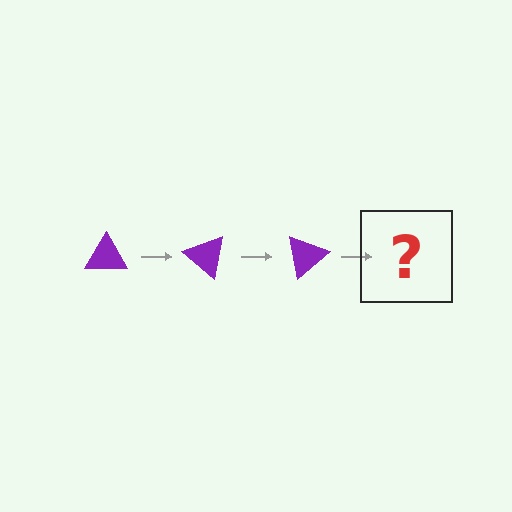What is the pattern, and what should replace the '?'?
The pattern is that the triangle rotates 40 degrees each step. The '?' should be a purple triangle rotated 120 degrees.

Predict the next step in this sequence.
The next step is a purple triangle rotated 120 degrees.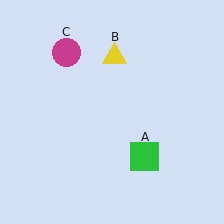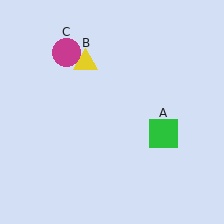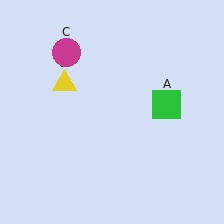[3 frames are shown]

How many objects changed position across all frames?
2 objects changed position: green square (object A), yellow triangle (object B).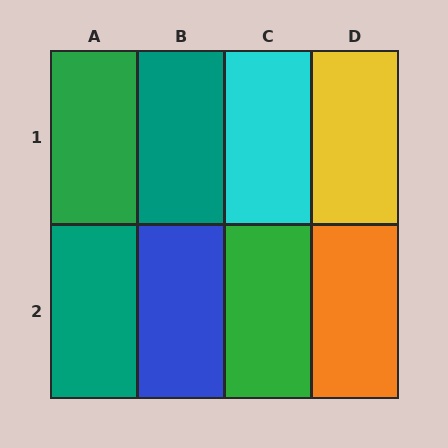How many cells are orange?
1 cell is orange.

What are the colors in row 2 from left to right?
Teal, blue, green, orange.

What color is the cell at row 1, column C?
Cyan.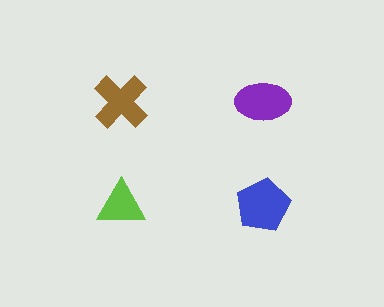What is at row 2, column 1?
A lime triangle.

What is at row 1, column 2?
A purple ellipse.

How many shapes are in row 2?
2 shapes.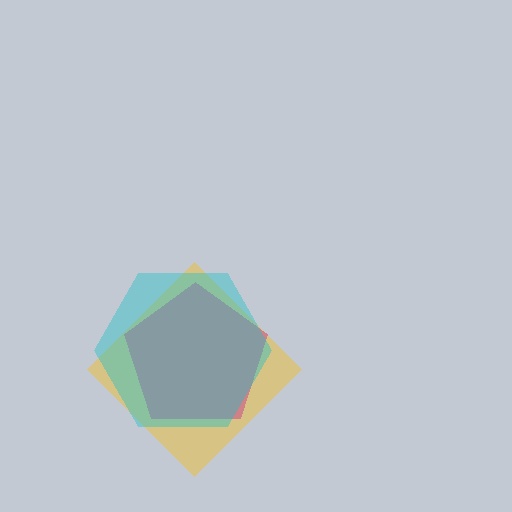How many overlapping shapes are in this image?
There are 3 overlapping shapes in the image.